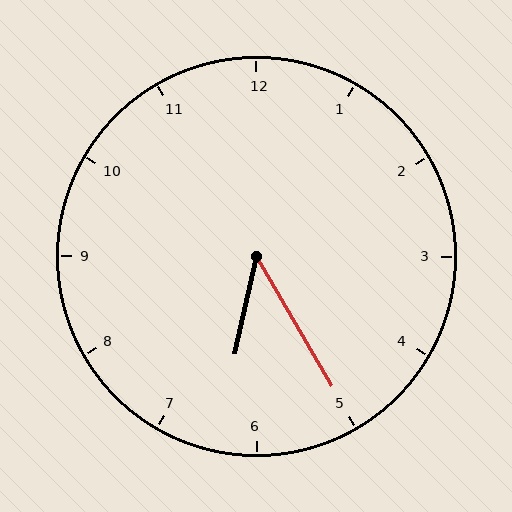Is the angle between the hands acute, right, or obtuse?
It is acute.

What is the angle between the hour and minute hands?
Approximately 42 degrees.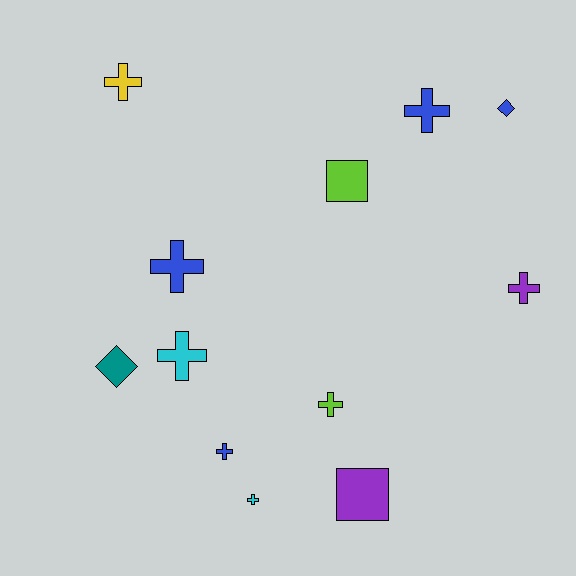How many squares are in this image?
There are 2 squares.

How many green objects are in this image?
There are no green objects.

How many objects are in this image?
There are 12 objects.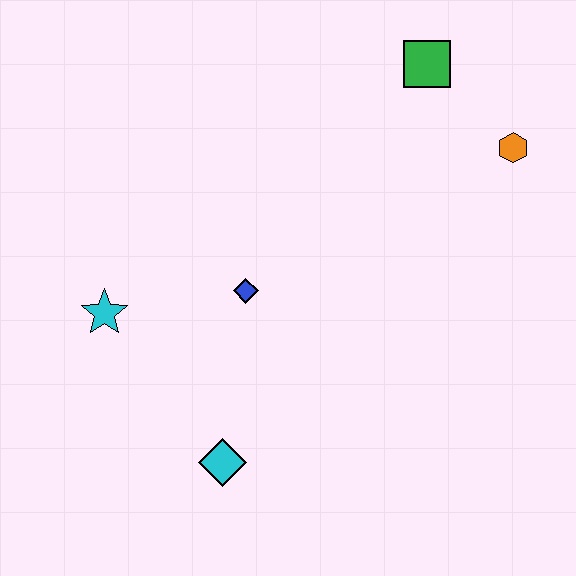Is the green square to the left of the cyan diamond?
No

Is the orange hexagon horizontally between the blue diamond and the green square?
No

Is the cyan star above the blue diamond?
No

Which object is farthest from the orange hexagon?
The cyan star is farthest from the orange hexagon.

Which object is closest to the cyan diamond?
The blue diamond is closest to the cyan diamond.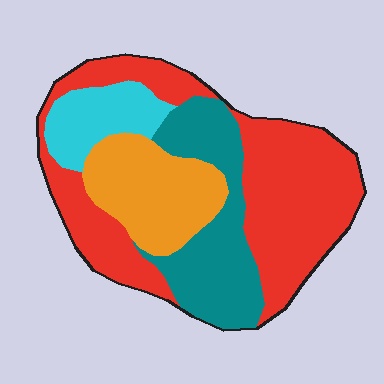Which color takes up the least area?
Cyan, at roughly 10%.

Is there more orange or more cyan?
Orange.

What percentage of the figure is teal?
Teal takes up less than a quarter of the figure.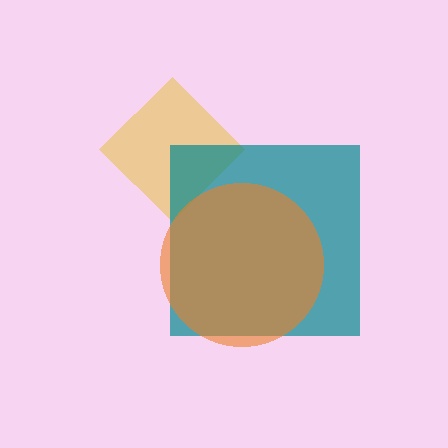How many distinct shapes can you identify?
There are 3 distinct shapes: a yellow diamond, a teal square, an orange circle.